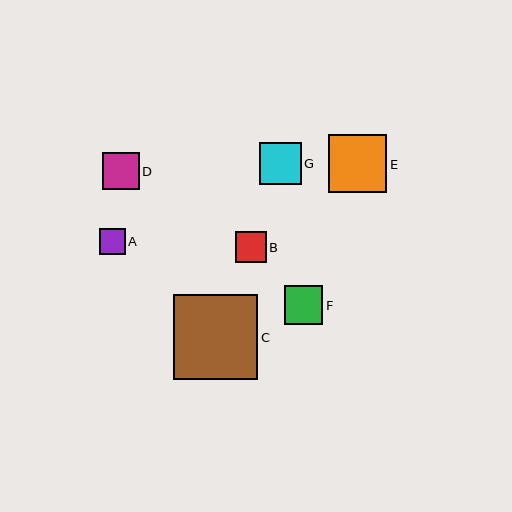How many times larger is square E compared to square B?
Square E is approximately 1.9 times the size of square B.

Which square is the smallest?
Square A is the smallest with a size of approximately 25 pixels.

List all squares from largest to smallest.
From largest to smallest: C, E, G, F, D, B, A.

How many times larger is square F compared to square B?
Square F is approximately 1.3 times the size of square B.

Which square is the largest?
Square C is the largest with a size of approximately 85 pixels.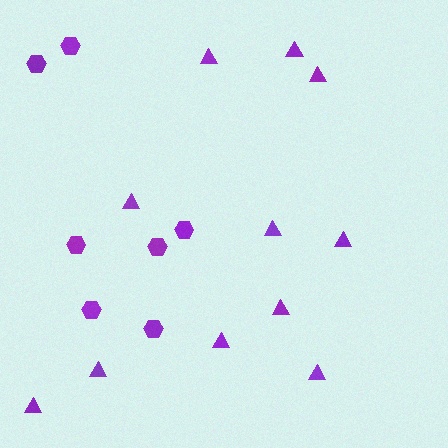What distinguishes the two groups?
There are 2 groups: one group of triangles (11) and one group of hexagons (7).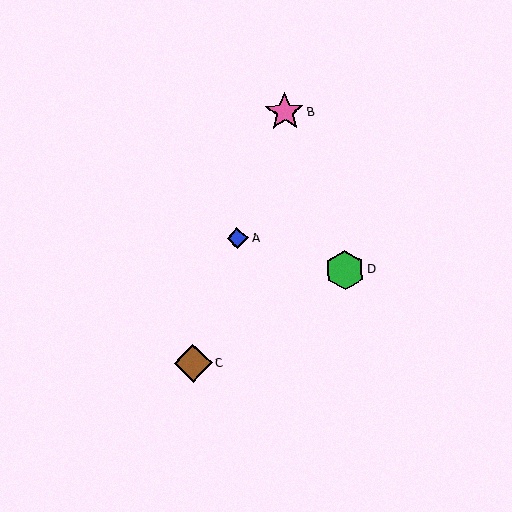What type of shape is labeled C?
Shape C is a brown diamond.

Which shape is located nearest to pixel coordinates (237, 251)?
The blue diamond (labeled A) at (237, 238) is nearest to that location.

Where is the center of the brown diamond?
The center of the brown diamond is at (193, 363).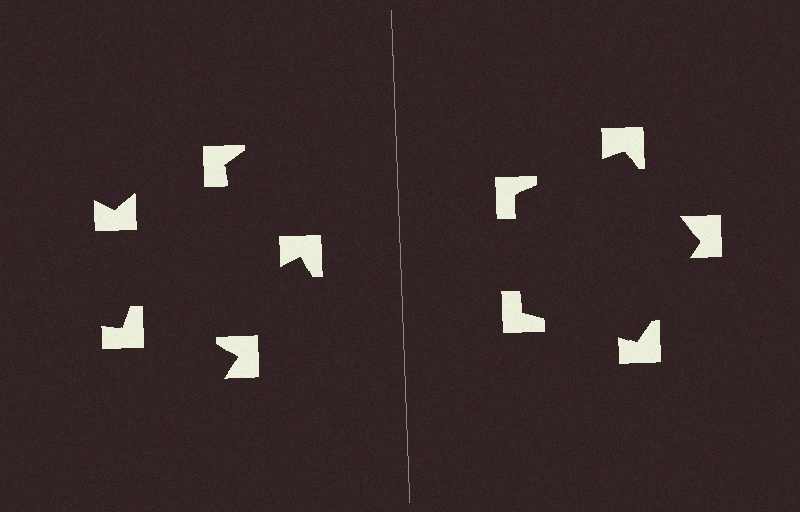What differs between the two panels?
The notched squares are positioned identically on both sides; only the wedge orientations differ. On the right they align to a pentagon; on the left they are misaligned.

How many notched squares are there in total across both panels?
10 — 5 on each side.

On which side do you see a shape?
An illusory pentagon appears on the right side. On the left side the wedge cuts are rotated, so no coherent shape forms.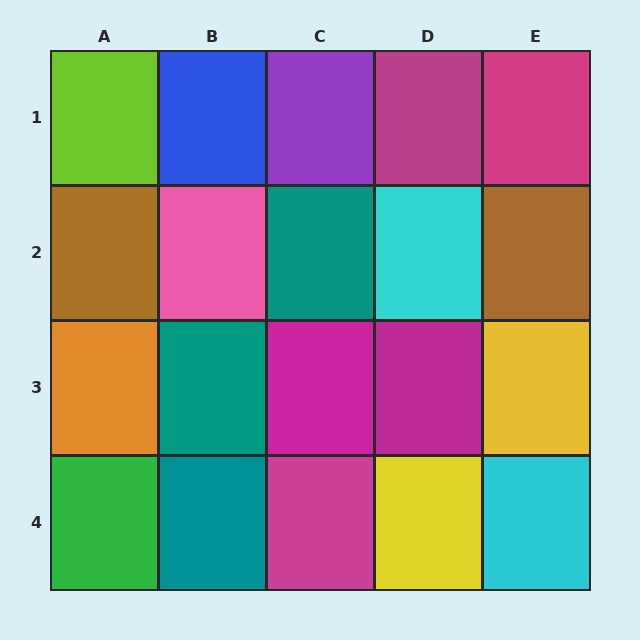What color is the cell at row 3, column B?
Teal.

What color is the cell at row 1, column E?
Magenta.